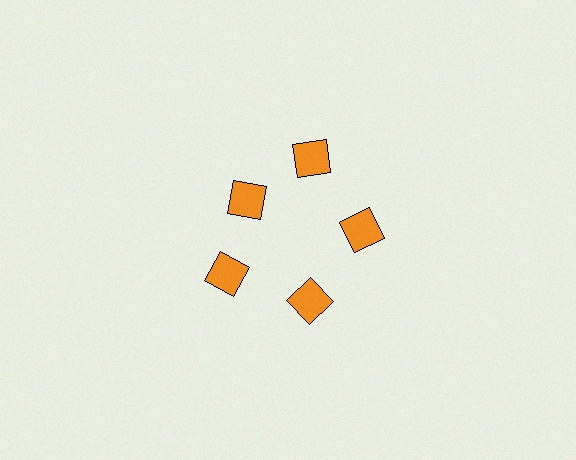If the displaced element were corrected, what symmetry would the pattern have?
It would have 5-fold rotational symmetry — the pattern would map onto itself every 72 degrees.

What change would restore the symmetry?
The symmetry would be restored by moving it outward, back onto the ring so that all 5 squares sit at equal angles and equal distance from the center.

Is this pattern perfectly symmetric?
No. The 5 orange squares are arranged in a ring, but one element near the 10 o'clock position is pulled inward toward the center, breaking the 5-fold rotational symmetry.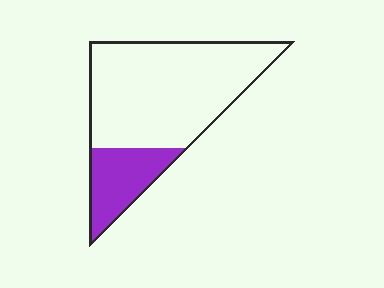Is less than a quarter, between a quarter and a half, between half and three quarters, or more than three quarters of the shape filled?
Less than a quarter.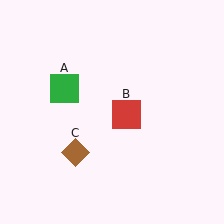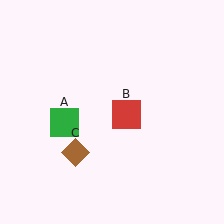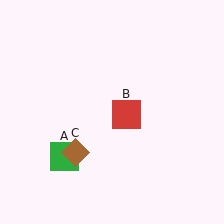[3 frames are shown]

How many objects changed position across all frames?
1 object changed position: green square (object A).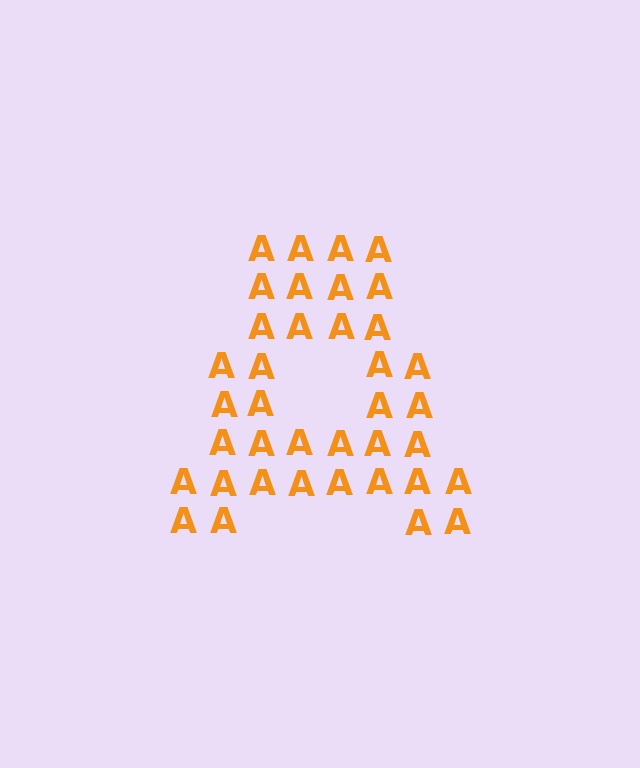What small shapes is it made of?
It is made of small letter A's.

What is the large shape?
The large shape is the letter A.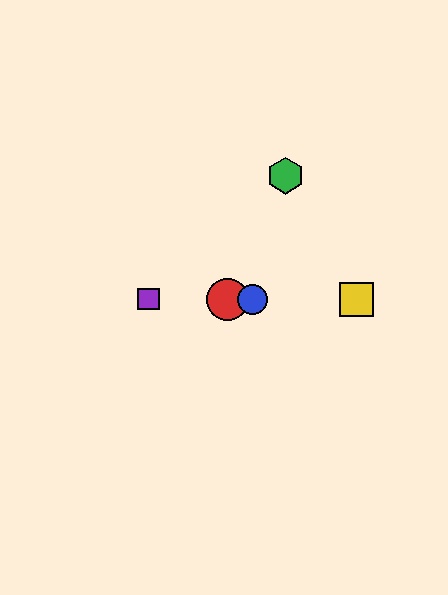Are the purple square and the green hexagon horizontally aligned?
No, the purple square is at y≈299 and the green hexagon is at y≈176.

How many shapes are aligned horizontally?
4 shapes (the red circle, the blue circle, the yellow square, the purple square) are aligned horizontally.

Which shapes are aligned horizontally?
The red circle, the blue circle, the yellow square, the purple square are aligned horizontally.